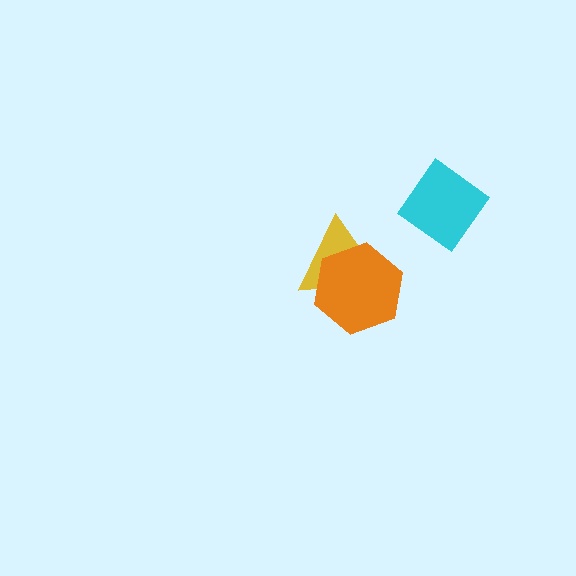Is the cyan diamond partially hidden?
No, no other shape covers it.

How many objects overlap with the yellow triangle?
1 object overlaps with the yellow triangle.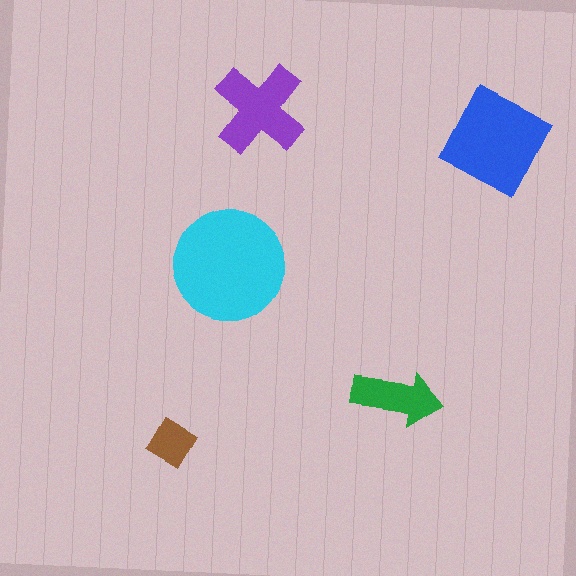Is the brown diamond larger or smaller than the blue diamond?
Smaller.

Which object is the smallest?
The brown diamond.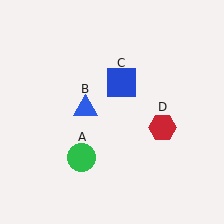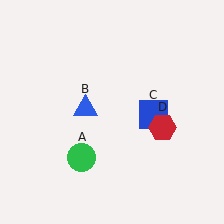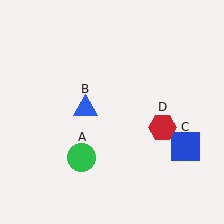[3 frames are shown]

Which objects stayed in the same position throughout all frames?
Green circle (object A) and blue triangle (object B) and red hexagon (object D) remained stationary.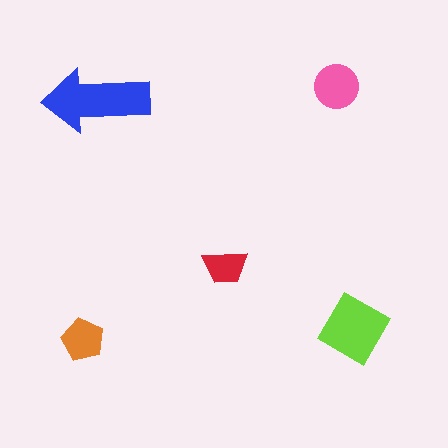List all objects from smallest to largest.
The red trapezoid, the orange pentagon, the pink circle, the lime diamond, the blue arrow.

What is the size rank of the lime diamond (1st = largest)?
2nd.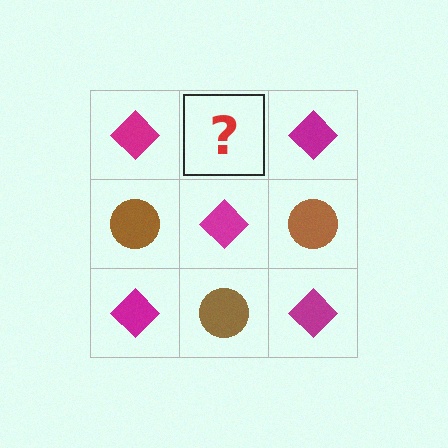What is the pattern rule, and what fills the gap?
The rule is that it alternates magenta diamond and brown circle in a checkerboard pattern. The gap should be filled with a brown circle.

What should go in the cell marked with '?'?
The missing cell should contain a brown circle.